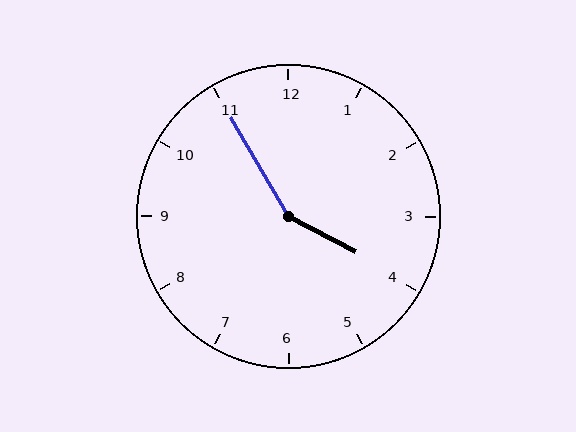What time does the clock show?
3:55.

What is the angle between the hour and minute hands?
Approximately 148 degrees.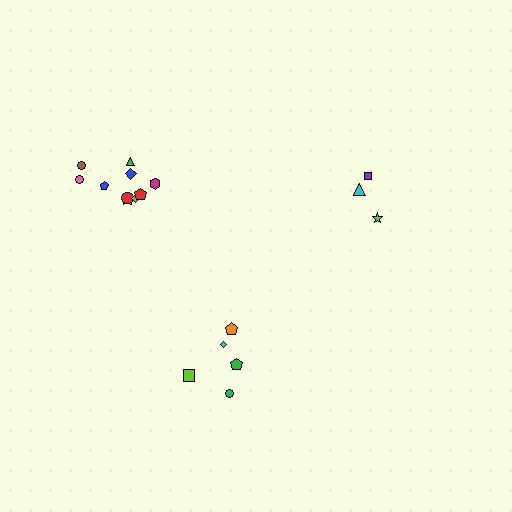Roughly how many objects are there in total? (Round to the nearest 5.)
Roughly 20 objects in total.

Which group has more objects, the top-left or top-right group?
The top-left group.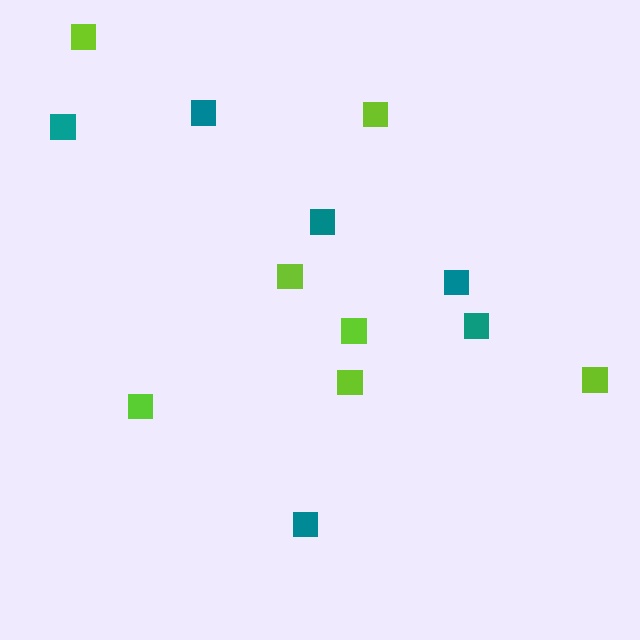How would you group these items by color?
There are 2 groups: one group of teal squares (6) and one group of lime squares (7).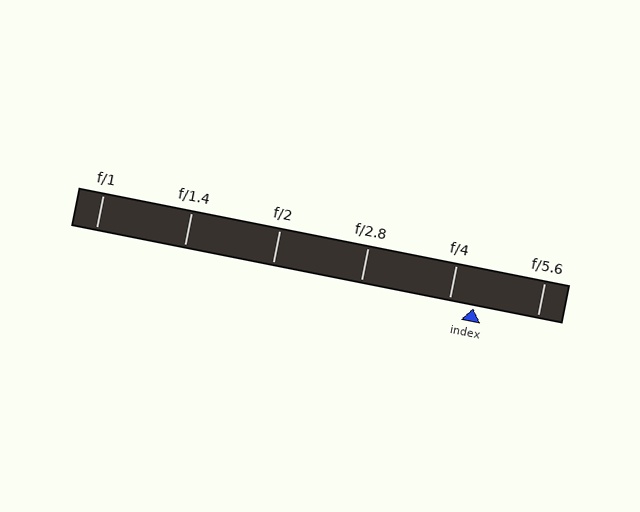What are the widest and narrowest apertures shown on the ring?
The widest aperture shown is f/1 and the narrowest is f/5.6.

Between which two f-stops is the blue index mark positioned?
The index mark is between f/4 and f/5.6.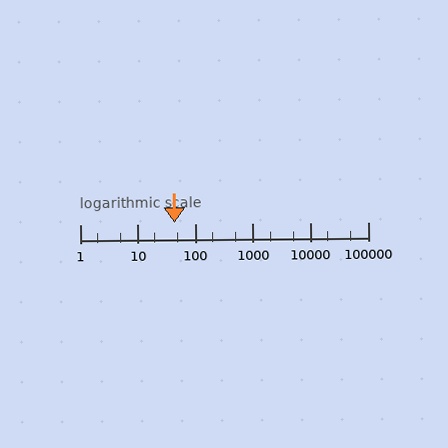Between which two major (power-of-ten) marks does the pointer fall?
The pointer is between 10 and 100.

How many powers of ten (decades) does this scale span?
The scale spans 5 decades, from 1 to 100000.